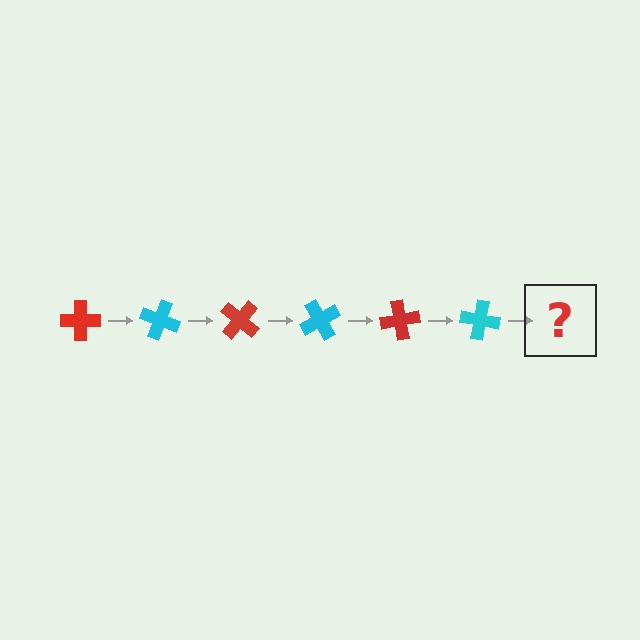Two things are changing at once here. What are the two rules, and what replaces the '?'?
The two rules are that it rotates 20 degrees each step and the color cycles through red and cyan. The '?' should be a red cross, rotated 120 degrees from the start.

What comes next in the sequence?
The next element should be a red cross, rotated 120 degrees from the start.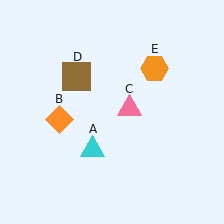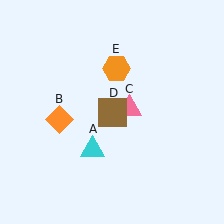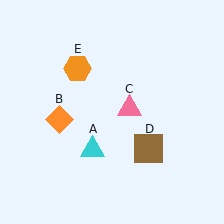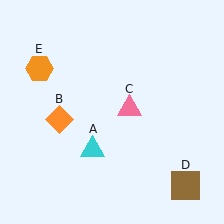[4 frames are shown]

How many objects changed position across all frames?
2 objects changed position: brown square (object D), orange hexagon (object E).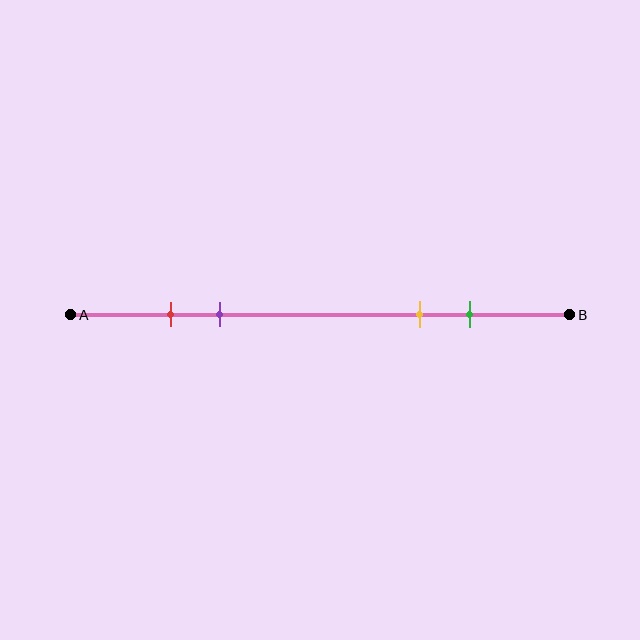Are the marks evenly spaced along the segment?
No, the marks are not evenly spaced.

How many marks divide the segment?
There are 4 marks dividing the segment.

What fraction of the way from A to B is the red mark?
The red mark is approximately 20% (0.2) of the way from A to B.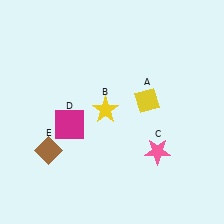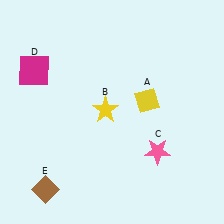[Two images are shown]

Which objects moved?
The objects that moved are: the magenta square (D), the brown diamond (E).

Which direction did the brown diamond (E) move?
The brown diamond (E) moved down.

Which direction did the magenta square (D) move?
The magenta square (D) moved up.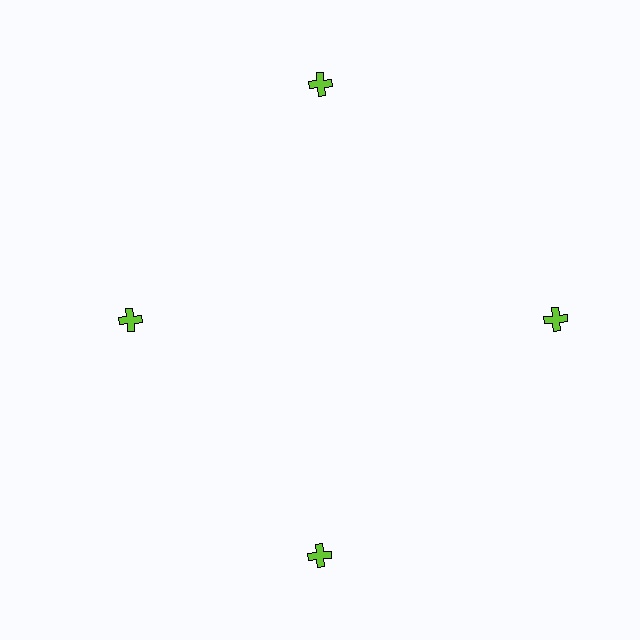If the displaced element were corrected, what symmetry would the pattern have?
It would have 4-fold rotational symmetry — the pattern would map onto itself every 90 degrees.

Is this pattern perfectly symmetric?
No. The 4 lime crosses are arranged in a ring, but one element near the 9 o'clock position is pulled inward toward the center, breaking the 4-fold rotational symmetry.